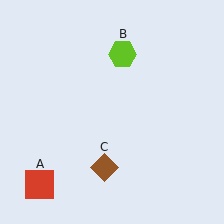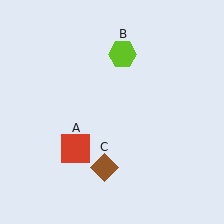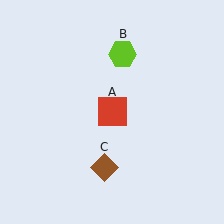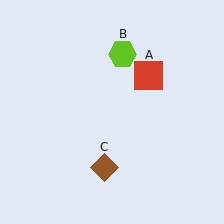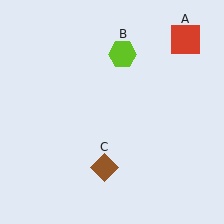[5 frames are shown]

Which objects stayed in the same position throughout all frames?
Lime hexagon (object B) and brown diamond (object C) remained stationary.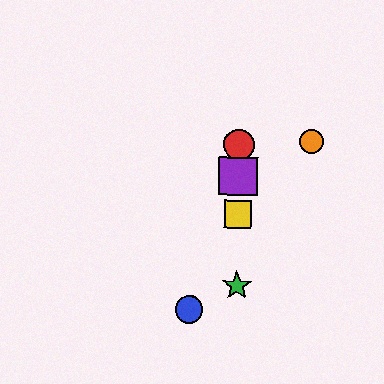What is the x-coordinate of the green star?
The green star is at x≈237.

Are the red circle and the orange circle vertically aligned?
No, the red circle is at x≈239 and the orange circle is at x≈311.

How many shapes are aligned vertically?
4 shapes (the red circle, the green star, the yellow square, the purple square) are aligned vertically.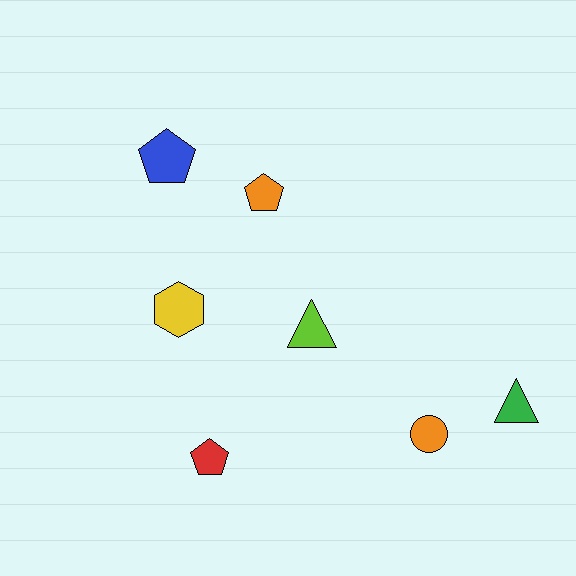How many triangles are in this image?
There are 2 triangles.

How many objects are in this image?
There are 7 objects.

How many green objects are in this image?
There is 1 green object.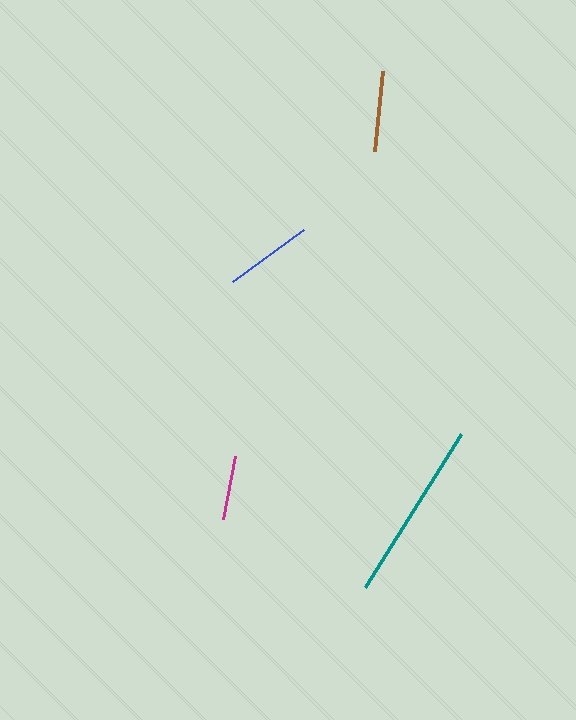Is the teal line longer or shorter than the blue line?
The teal line is longer than the blue line.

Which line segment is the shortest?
The magenta line is the shortest at approximately 64 pixels.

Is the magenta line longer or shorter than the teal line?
The teal line is longer than the magenta line.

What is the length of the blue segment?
The blue segment is approximately 88 pixels long.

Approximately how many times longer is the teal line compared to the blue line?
The teal line is approximately 2.0 times the length of the blue line.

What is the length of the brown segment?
The brown segment is approximately 80 pixels long.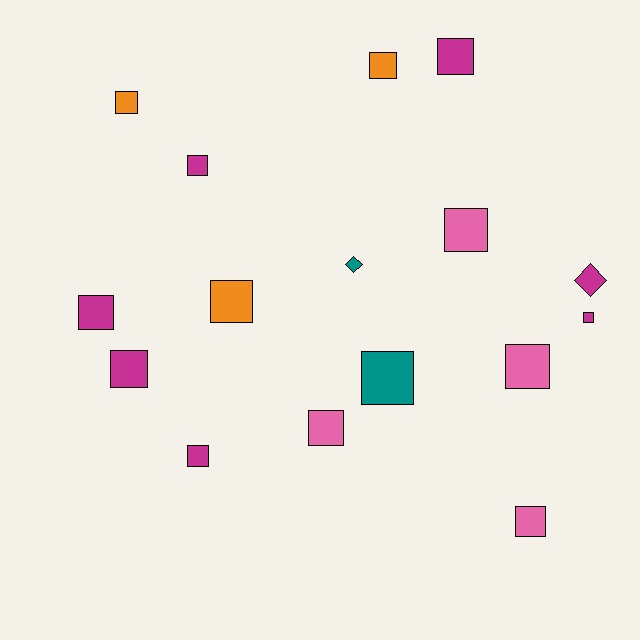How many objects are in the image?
There are 16 objects.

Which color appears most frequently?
Magenta, with 7 objects.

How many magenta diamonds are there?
There is 1 magenta diamond.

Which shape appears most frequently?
Square, with 14 objects.